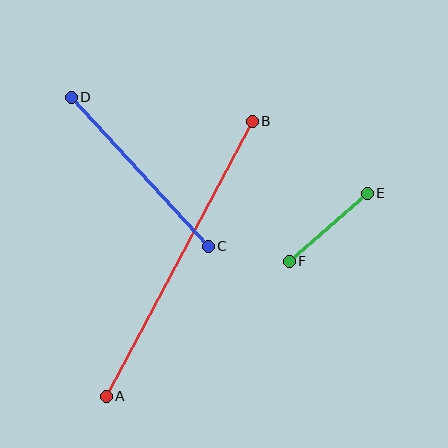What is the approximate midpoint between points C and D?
The midpoint is at approximately (140, 172) pixels.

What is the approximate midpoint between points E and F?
The midpoint is at approximately (328, 227) pixels.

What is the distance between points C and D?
The distance is approximately 202 pixels.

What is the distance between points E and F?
The distance is approximately 104 pixels.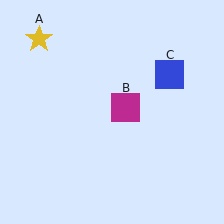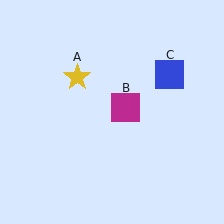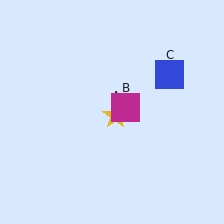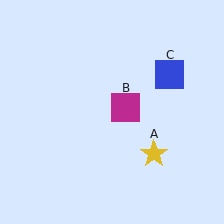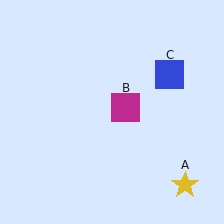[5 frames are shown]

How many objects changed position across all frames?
1 object changed position: yellow star (object A).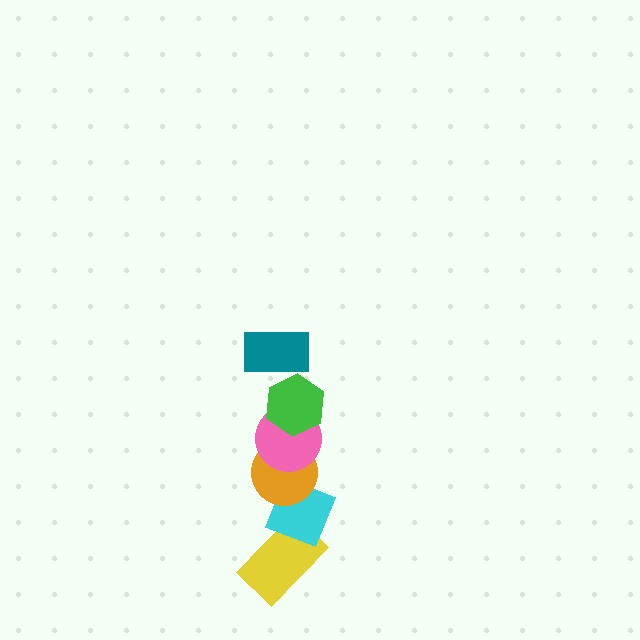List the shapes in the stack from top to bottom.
From top to bottom: the teal rectangle, the green hexagon, the pink circle, the orange circle, the cyan diamond, the yellow rectangle.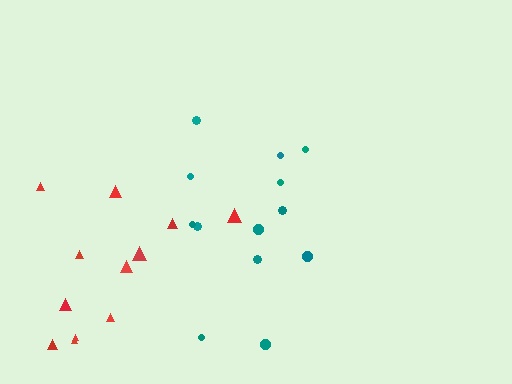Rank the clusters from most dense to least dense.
teal, red.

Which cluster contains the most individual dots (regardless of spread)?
Teal (13).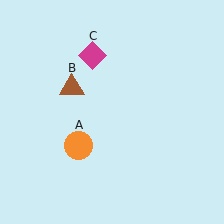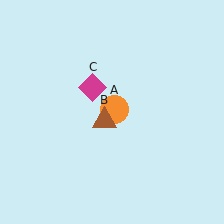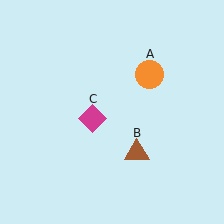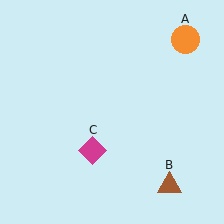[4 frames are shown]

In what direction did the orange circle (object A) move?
The orange circle (object A) moved up and to the right.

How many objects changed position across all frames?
3 objects changed position: orange circle (object A), brown triangle (object B), magenta diamond (object C).